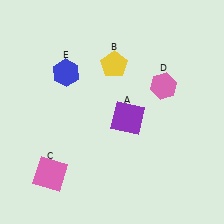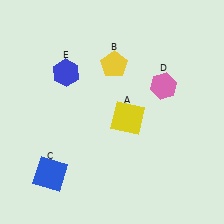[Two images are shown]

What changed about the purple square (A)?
In Image 1, A is purple. In Image 2, it changed to yellow.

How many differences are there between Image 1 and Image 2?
There are 2 differences between the two images.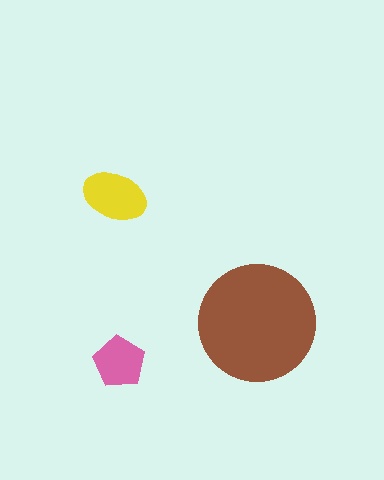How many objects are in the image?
There are 3 objects in the image.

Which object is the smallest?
The pink pentagon.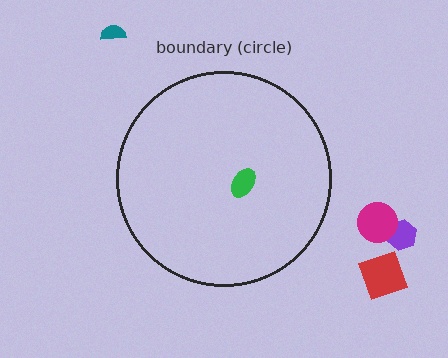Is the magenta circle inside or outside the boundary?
Outside.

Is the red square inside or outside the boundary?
Outside.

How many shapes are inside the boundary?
1 inside, 4 outside.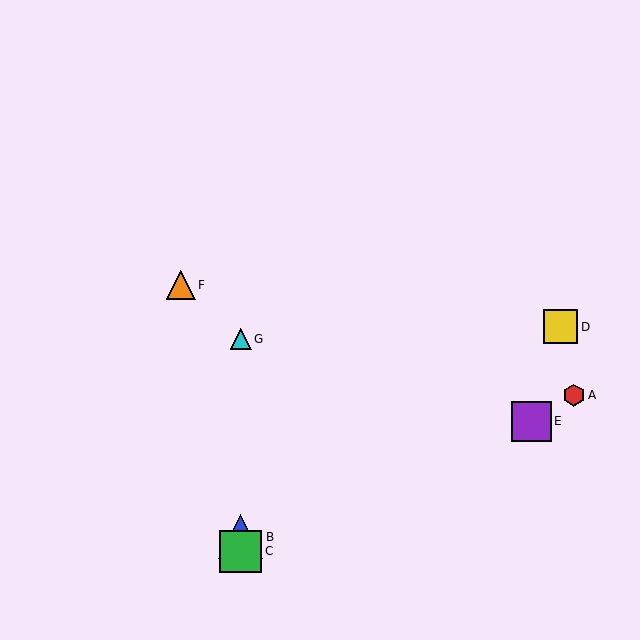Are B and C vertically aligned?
Yes, both are at x≈241.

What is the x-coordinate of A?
Object A is at x≈574.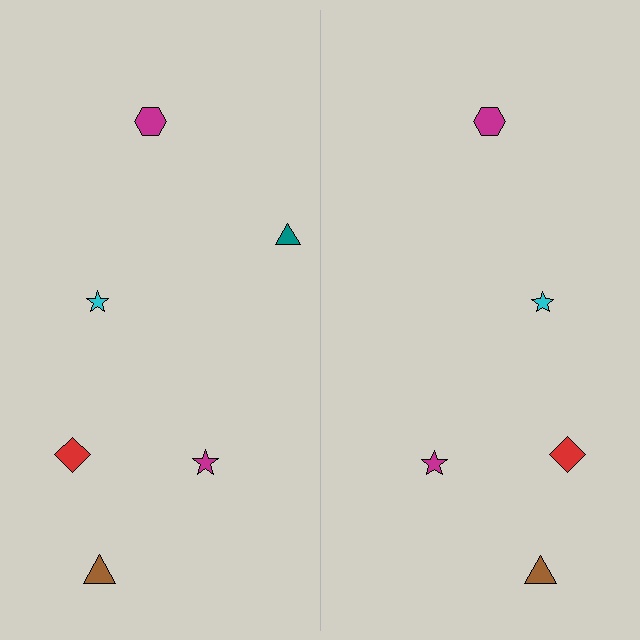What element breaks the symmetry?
A teal triangle is missing from the right side.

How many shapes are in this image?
There are 11 shapes in this image.